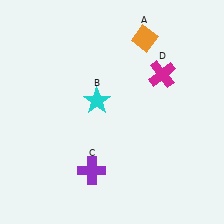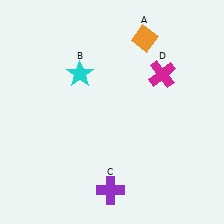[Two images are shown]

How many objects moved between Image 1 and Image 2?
2 objects moved between the two images.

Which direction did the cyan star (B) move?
The cyan star (B) moved up.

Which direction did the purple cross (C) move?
The purple cross (C) moved down.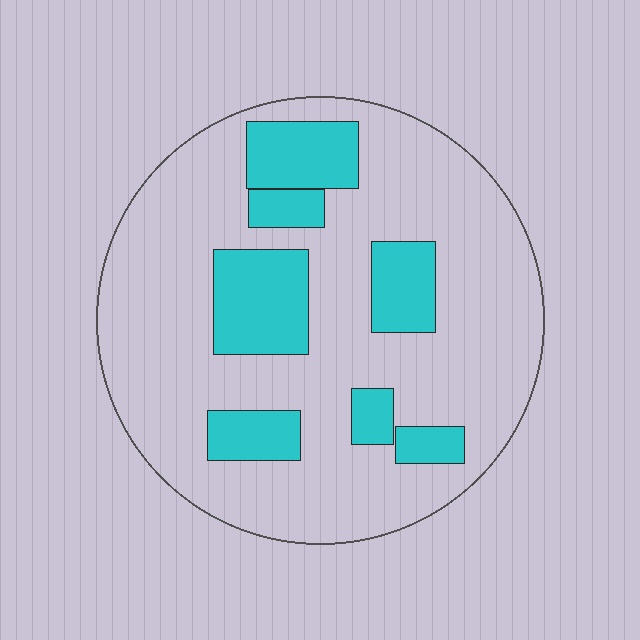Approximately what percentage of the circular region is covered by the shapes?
Approximately 25%.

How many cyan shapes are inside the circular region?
7.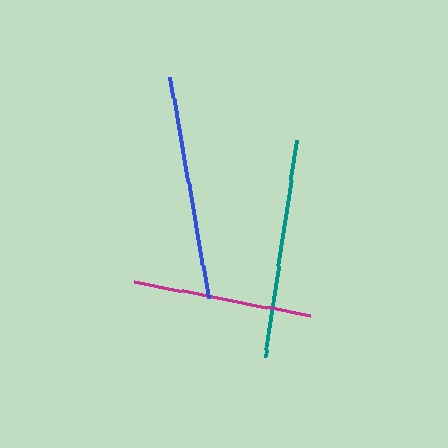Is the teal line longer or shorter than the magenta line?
The teal line is longer than the magenta line.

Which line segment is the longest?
The blue line is the longest at approximately 225 pixels.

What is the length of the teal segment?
The teal segment is approximately 218 pixels long.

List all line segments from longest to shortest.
From longest to shortest: blue, teal, magenta.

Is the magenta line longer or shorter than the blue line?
The blue line is longer than the magenta line.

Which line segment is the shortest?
The magenta line is the shortest at approximately 179 pixels.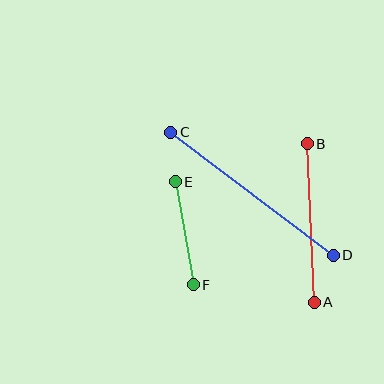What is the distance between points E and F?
The distance is approximately 105 pixels.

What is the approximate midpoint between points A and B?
The midpoint is at approximately (311, 223) pixels.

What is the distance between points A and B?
The distance is approximately 158 pixels.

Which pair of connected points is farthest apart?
Points C and D are farthest apart.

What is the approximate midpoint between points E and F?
The midpoint is at approximately (184, 233) pixels.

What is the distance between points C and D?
The distance is approximately 204 pixels.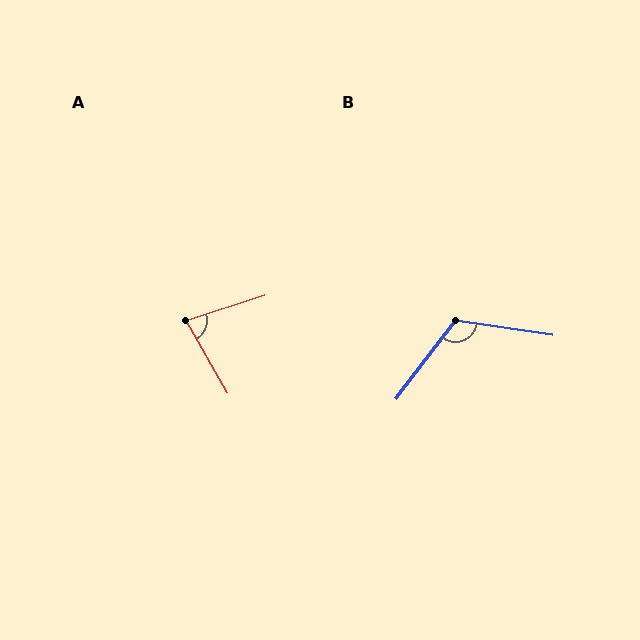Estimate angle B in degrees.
Approximately 119 degrees.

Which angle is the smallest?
A, at approximately 78 degrees.